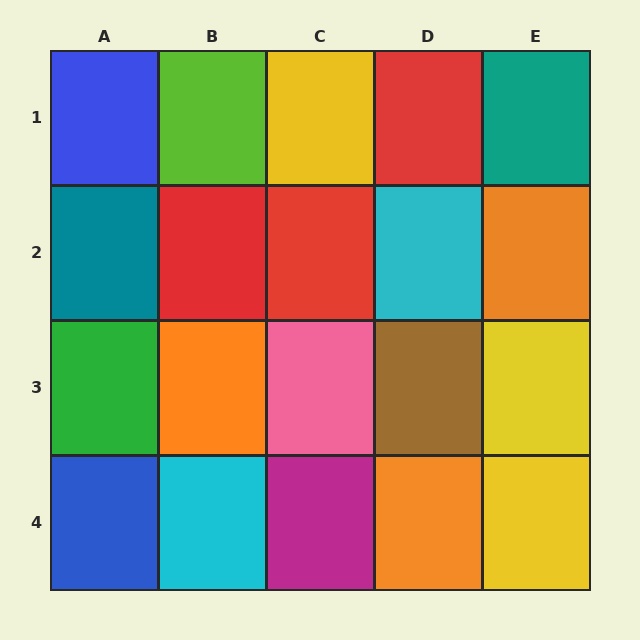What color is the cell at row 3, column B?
Orange.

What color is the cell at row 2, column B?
Red.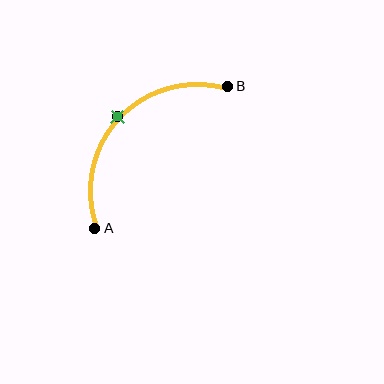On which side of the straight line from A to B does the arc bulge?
The arc bulges above and to the left of the straight line connecting A and B.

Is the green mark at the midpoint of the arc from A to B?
Yes. The green mark lies on the arc at equal arc-length from both A and B — it is the arc midpoint.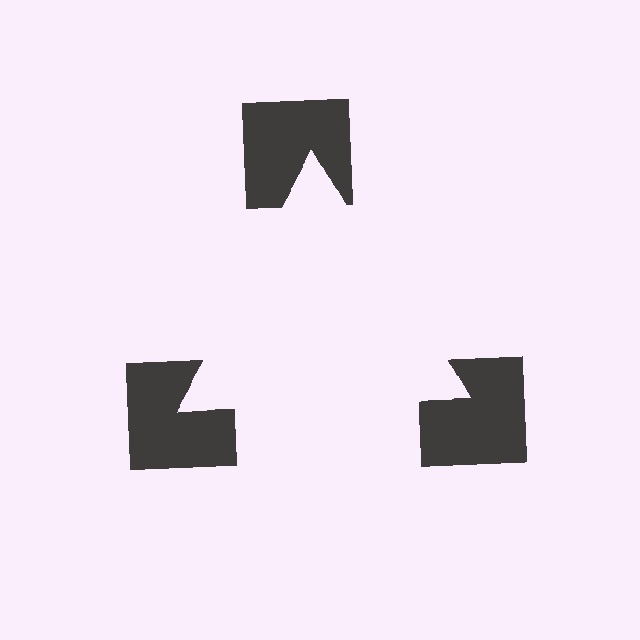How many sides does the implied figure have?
3 sides.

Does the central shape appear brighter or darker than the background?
It typically appears slightly brighter than the background, even though no actual brightness change is drawn.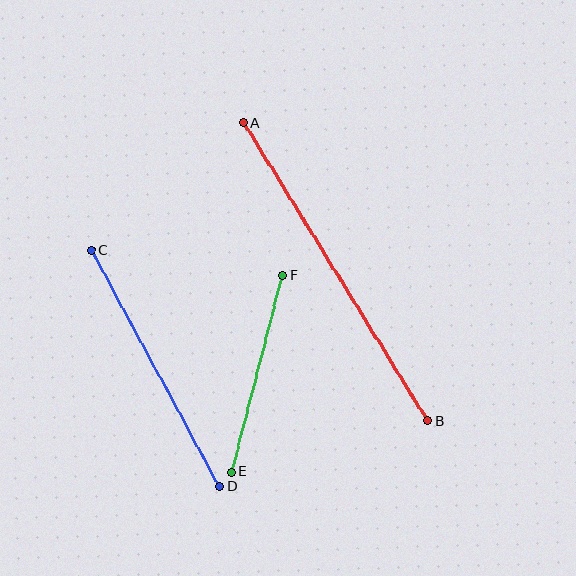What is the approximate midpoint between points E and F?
The midpoint is at approximately (257, 374) pixels.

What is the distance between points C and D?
The distance is approximately 268 pixels.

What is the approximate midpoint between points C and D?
The midpoint is at approximately (155, 368) pixels.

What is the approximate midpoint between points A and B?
The midpoint is at approximately (335, 272) pixels.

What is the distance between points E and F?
The distance is approximately 203 pixels.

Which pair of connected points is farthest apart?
Points A and B are farthest apart.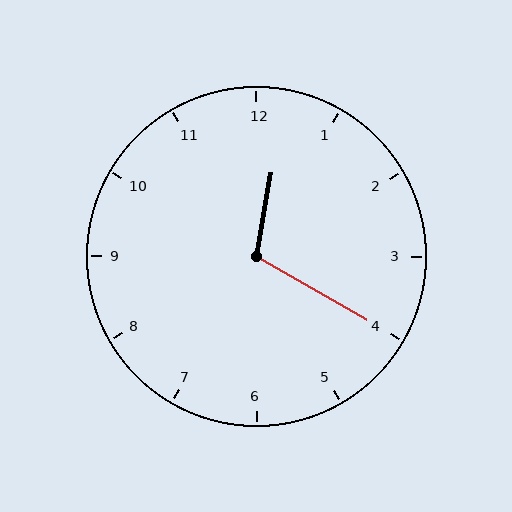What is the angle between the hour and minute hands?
Approximately 110 degrees.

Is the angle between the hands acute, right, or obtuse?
It is obtuse.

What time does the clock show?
12:20.